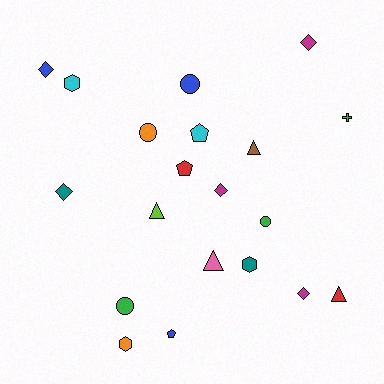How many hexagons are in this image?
There are 3 hexagons.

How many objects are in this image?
There are 20 objects.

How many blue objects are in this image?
There are 3 blue objects.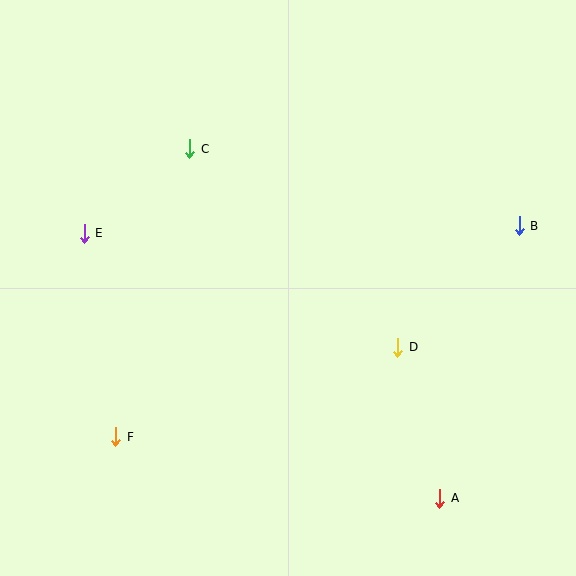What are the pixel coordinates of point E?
Point E is at (84, 233).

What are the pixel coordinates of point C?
Point C is at (190, 149).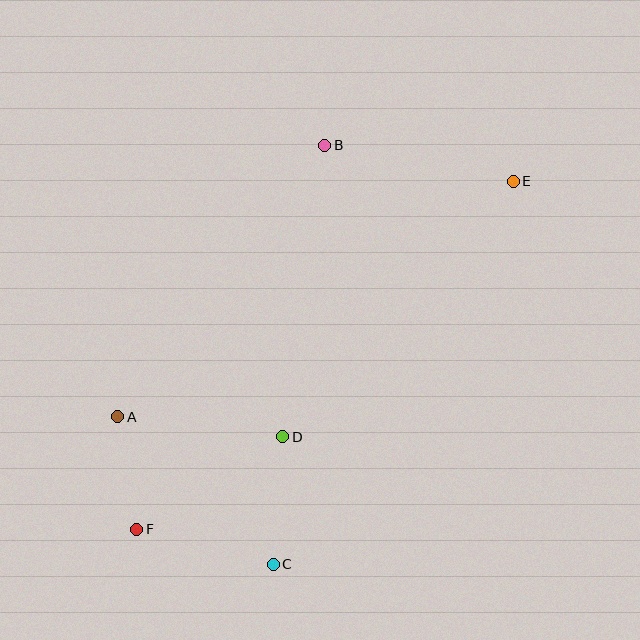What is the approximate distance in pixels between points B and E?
The distance between B and E is approximately 192 pixels.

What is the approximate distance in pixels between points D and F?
The distance between D and F is approximately 173 pixels.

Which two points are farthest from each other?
Points E and F are farthest from each other.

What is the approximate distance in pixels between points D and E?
The distance between D and E is approximately 344 pixels.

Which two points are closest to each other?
Points A and F are closest to each other.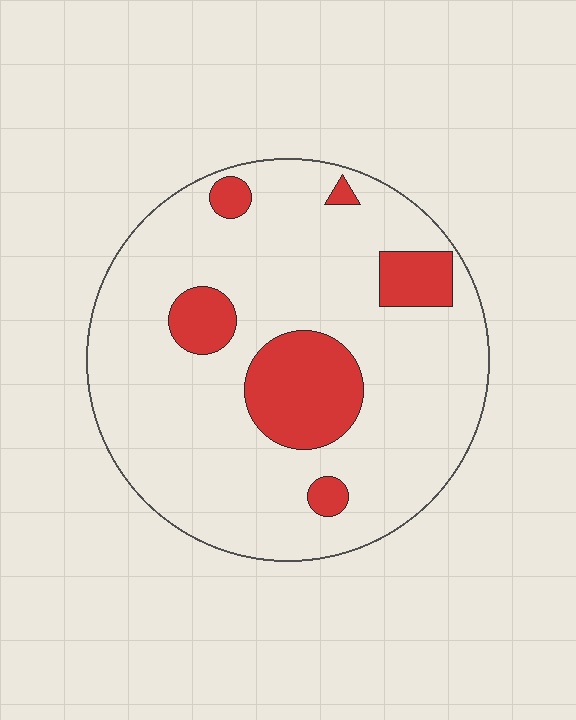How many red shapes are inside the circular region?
6.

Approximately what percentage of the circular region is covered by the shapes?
Approximately 20%.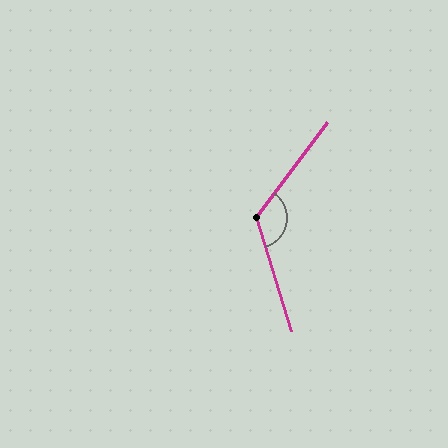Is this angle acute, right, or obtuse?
It is obtuse.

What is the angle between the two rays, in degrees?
Approximately 126 degrees.